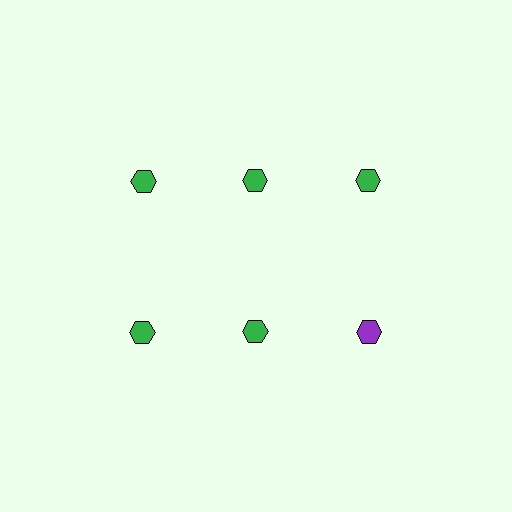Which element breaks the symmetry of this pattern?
The purple hexagon in the second row, center column breaks the symmetry. All other shapes are green hexagons.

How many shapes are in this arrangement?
There are 6 shapes arranged in a grid pattern.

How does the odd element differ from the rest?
It has a different color: purple instead of green.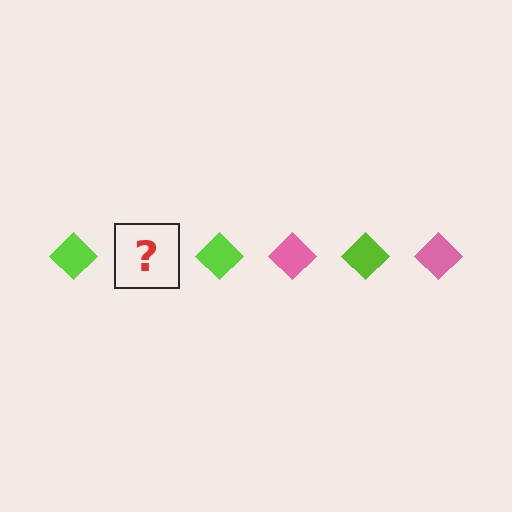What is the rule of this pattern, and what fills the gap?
The rule is that the pattern cycles through lime, pink diamonds. The gap should be filled with a pink diamond.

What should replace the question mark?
The question mark should be replaced with a pink diamond.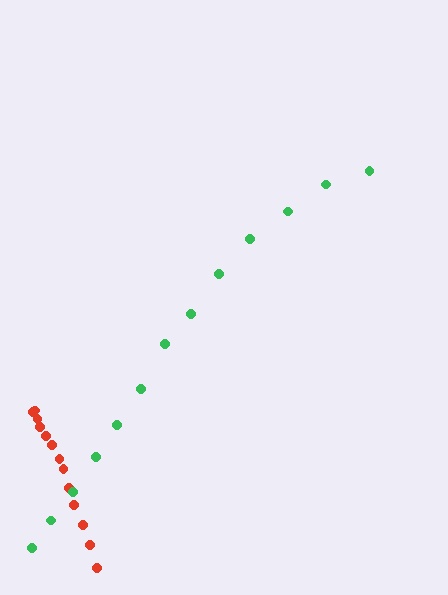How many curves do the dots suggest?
There are 2 distinct paths.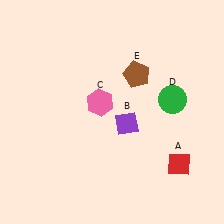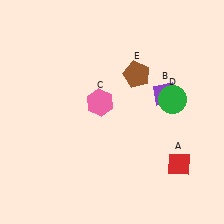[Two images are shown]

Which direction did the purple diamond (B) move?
The purple diamond (B) moved right.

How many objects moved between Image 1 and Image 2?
1 object moved between the two images.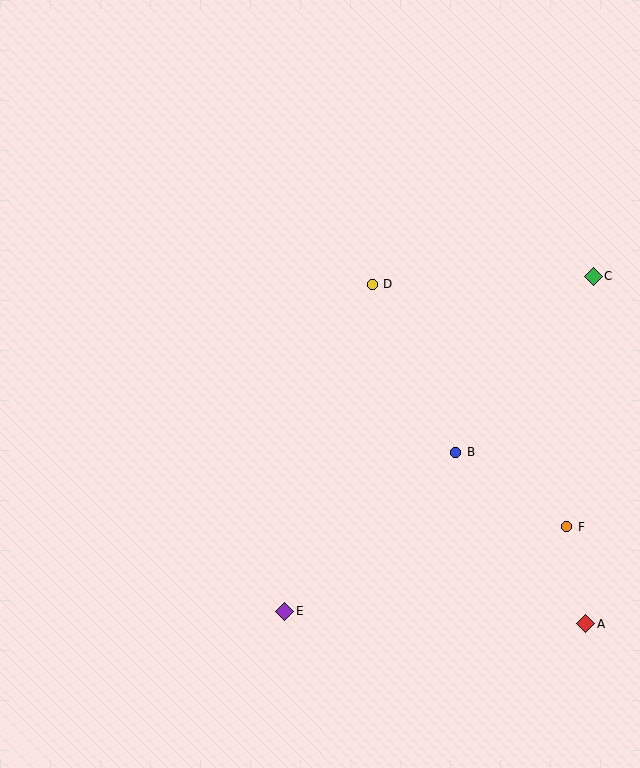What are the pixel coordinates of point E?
Point E is at (285, 611).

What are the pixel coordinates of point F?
Point F is at (567, 527).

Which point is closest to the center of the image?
Point D at (372, 284) is closest to the center.